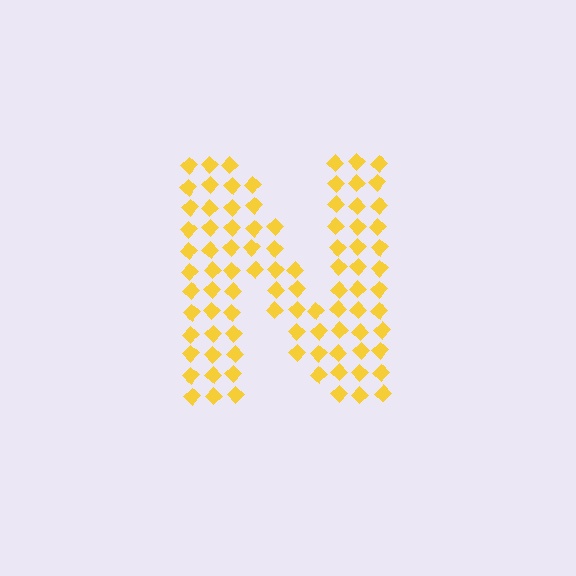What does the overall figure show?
The overall figure shows the letter N.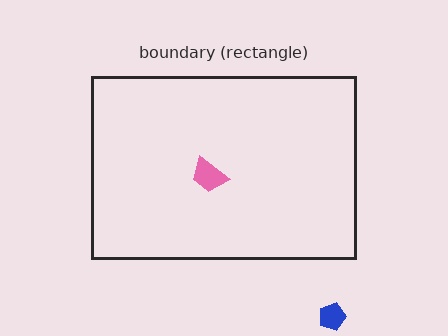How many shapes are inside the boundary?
1 inside, 1 outside.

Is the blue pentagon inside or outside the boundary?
Outside.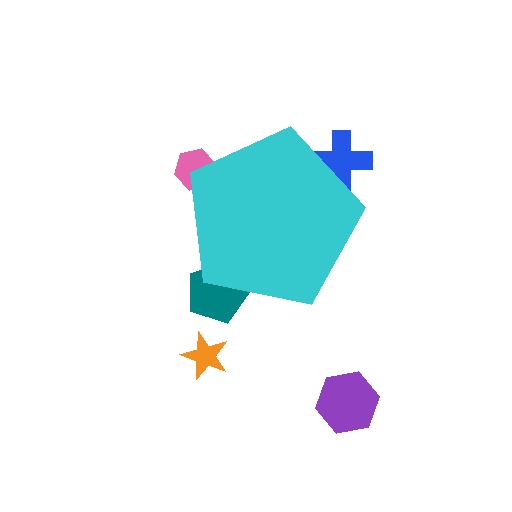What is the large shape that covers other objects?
A cyan pentagon.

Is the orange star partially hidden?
No, the orange star is fully visible.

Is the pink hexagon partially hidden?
Yes, the pink hexagon is partially hidden behind the cyan pentagon.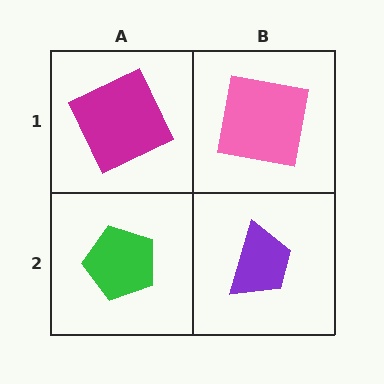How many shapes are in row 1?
2 shapes.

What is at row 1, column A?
A magenta square.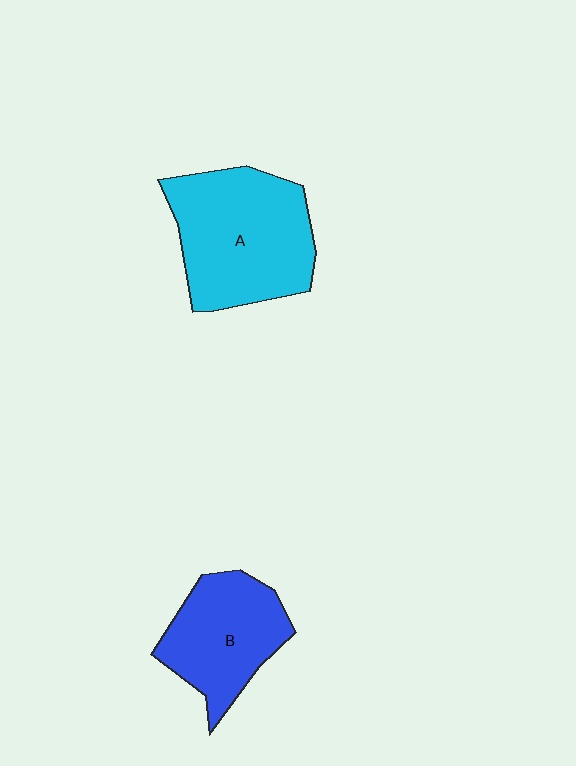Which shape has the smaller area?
Shape B (blue).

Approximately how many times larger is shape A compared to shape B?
Approximately 1.4 times.